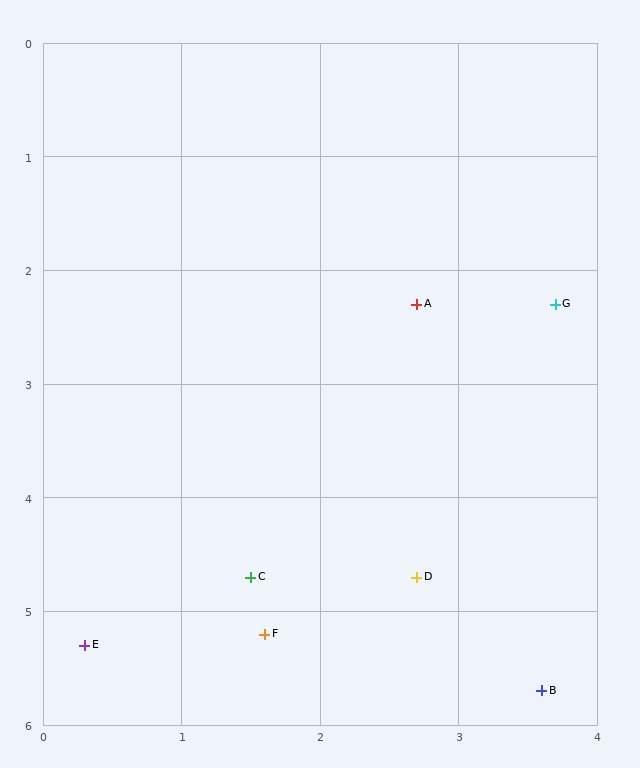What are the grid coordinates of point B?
Point B is at approximately (3.6, 5.7).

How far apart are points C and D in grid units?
Points C and D are about 1.2 grid units apart.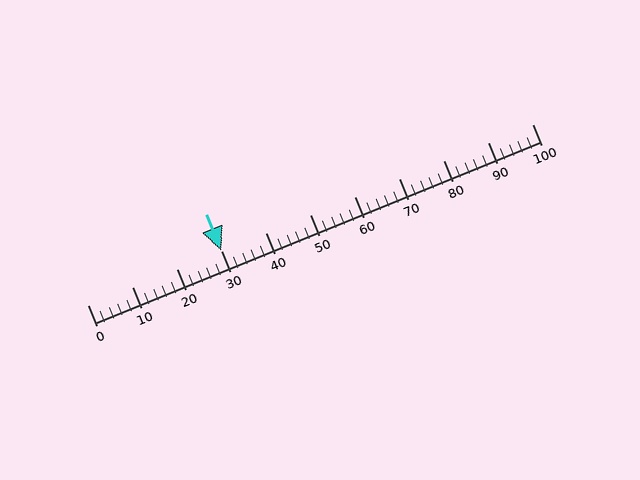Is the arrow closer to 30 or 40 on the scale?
The arrow is closer to 30.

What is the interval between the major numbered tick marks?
The major tick marks are spaced 10 units apart.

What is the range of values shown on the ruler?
The ruler shows values from 0 to 100.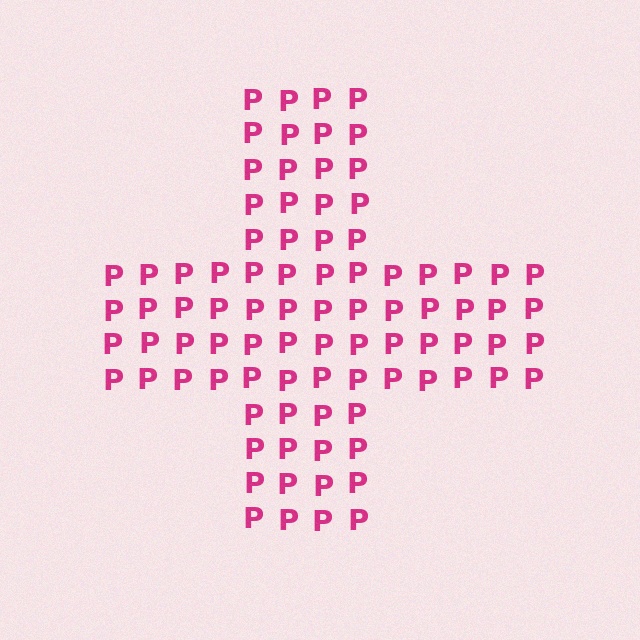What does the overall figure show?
The overall figure shows a cross.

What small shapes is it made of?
It is made of small letter P's.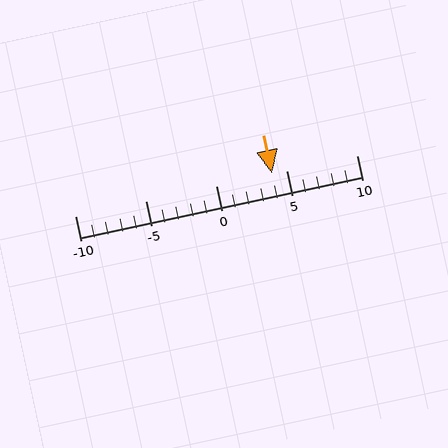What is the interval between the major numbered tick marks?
The major tick marks are spaced 5 units apart.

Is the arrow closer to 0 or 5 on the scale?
The arrow is closer to 5.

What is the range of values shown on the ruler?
The ruler shows values from -10 to 10.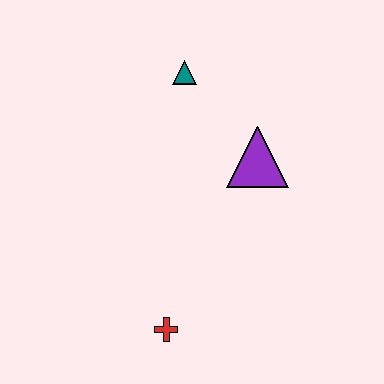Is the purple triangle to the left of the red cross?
No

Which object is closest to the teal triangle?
The purple triangle is closest to the teal triangle.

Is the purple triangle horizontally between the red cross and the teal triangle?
No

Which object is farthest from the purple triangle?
The red cross is farthest from the purple triangle.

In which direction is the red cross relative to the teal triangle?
The red cross is below the teal triangle.